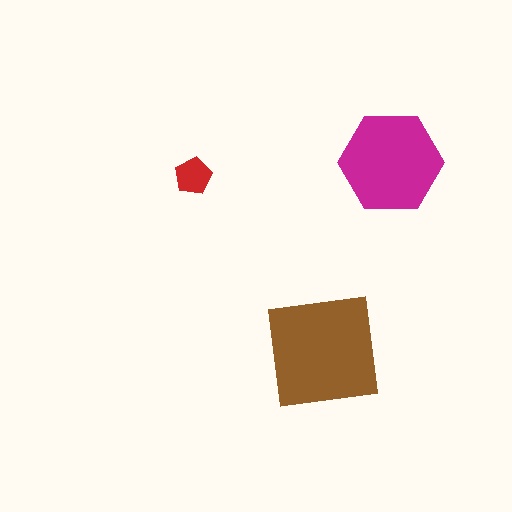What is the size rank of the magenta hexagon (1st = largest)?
2nd.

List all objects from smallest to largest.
The red pentagon, the magenta hexagon, the brown square.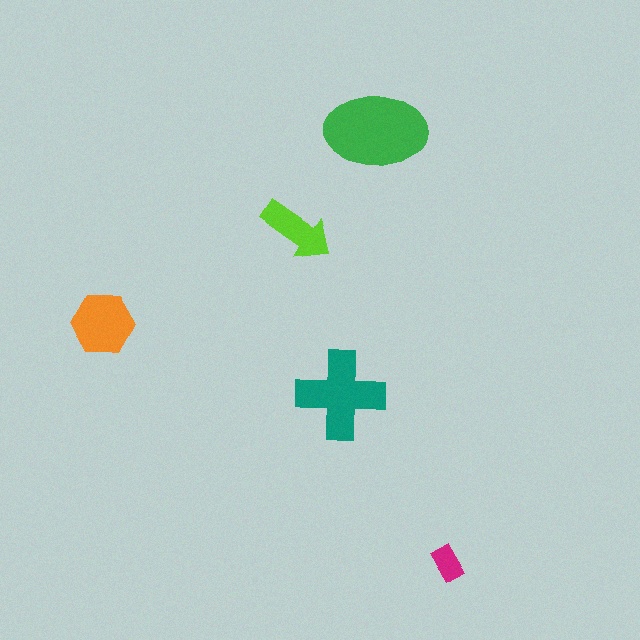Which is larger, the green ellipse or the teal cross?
The green ellipse.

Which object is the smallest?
The magenta rectangle.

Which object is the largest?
The green ellipse.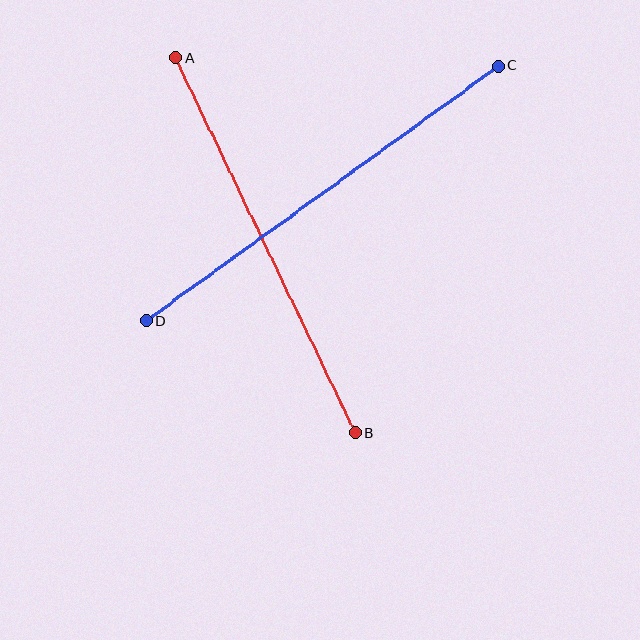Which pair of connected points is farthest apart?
Points C and D are farthest apart.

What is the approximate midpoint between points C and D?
The midpoint is at approximately (322, 194) pixels.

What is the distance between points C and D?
The distance is approximately 435 pixels.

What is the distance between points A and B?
The distance is approximately 415 pixels.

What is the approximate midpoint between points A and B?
The midpoint is at approximately (265, 245) pixels.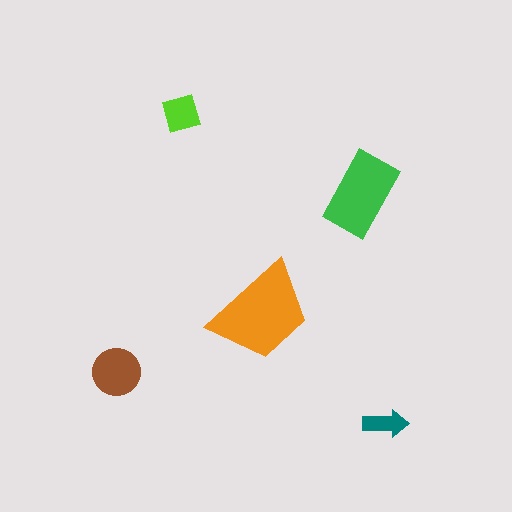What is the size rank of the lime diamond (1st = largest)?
4th.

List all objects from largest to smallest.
The orange trapezoid, the green rectangle, the brown circle, the lime diamond, the teal arrow.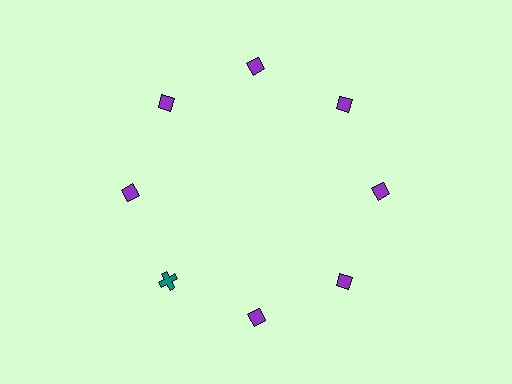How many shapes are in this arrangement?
There are 8 shapes arranged in a ring pattern.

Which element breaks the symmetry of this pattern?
The teal cross at roughly the 8 o'clock position breaks the symmetry. All other shapes are purple diamonds.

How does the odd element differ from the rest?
It differs in both color (teal instead of purple) and shape (cross instead of diamond).